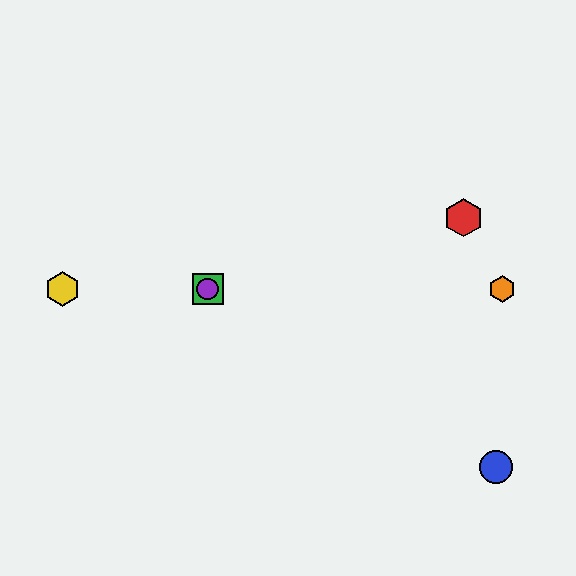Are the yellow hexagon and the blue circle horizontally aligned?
No, the yellow hexagon is at y≈289 and the blue circle is at y≈467.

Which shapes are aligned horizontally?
The green square, the yellow hexagon, the purple circle, the orange hexagon are aligned horizontally.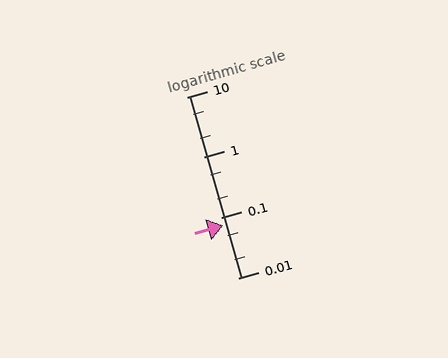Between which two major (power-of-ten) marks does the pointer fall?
The pointer is between 0.01 and 0.1.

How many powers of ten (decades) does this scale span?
The scale spans 3 decades, from 0.01 to 10.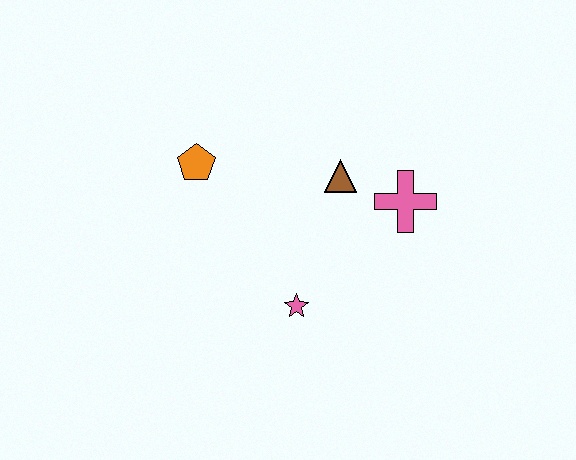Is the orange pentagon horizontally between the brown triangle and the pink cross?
No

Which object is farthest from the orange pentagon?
The pink cross is farthest from the orange pentagon.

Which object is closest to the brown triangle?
The pink cross is closest to the brown triangle.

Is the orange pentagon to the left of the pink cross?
Yes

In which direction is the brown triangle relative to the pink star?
The brown triangle is above the pink star.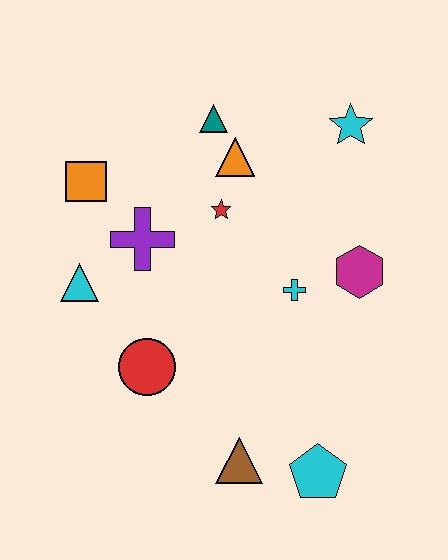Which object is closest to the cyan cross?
The magenta hexagon is closest to the cyan cross.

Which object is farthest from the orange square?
The cyan pentagon is farthest from the orange square.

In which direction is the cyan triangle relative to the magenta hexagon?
The cyan triangle is to the left of the magenta hexagon.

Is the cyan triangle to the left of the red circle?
Yes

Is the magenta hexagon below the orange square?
Yes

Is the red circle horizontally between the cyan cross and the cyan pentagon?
No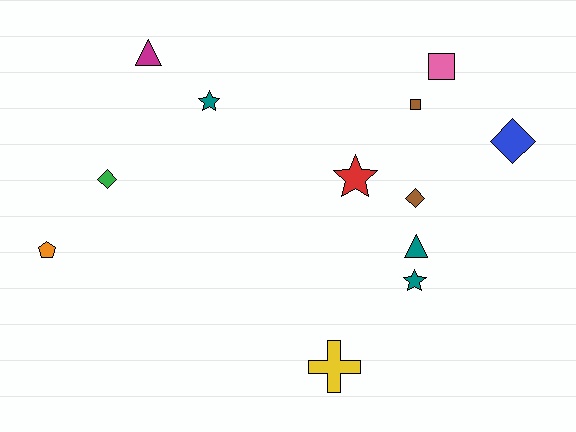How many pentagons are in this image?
There is 1 pentagon.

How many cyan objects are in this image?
There are no cyan objects.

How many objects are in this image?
There are 12 objects.